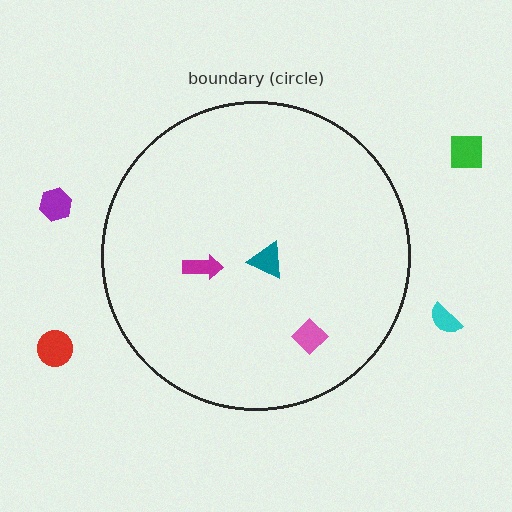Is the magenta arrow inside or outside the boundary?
Inside.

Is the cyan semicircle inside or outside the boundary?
Outside.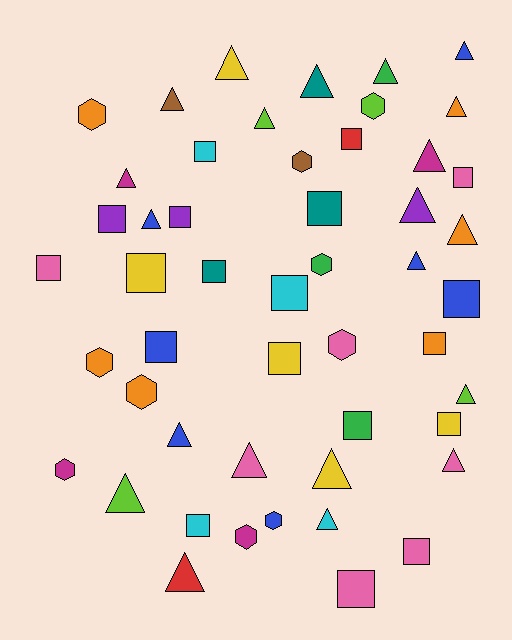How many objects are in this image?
There are 50 objects.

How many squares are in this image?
There are 19 squares.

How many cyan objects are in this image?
There are 4 cyan objects.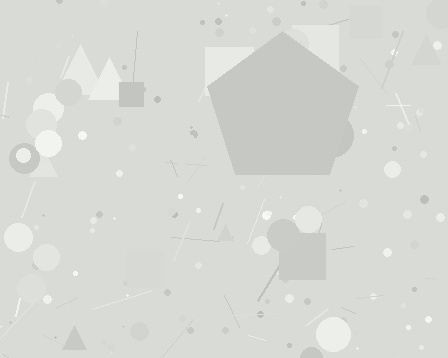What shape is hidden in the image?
A pentagon is hidden in the image.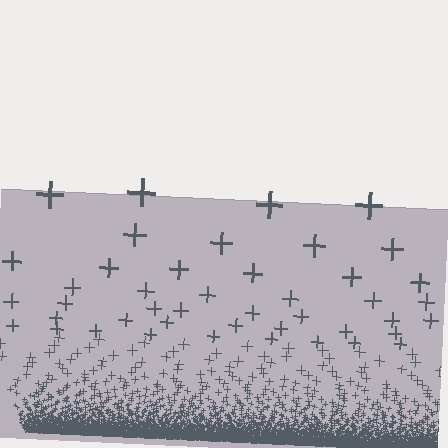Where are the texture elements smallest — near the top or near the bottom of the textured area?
Near the bottom.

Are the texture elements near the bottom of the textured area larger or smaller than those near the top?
Smaller. The gradient is inverted — elements near the bottom are smaller and denser.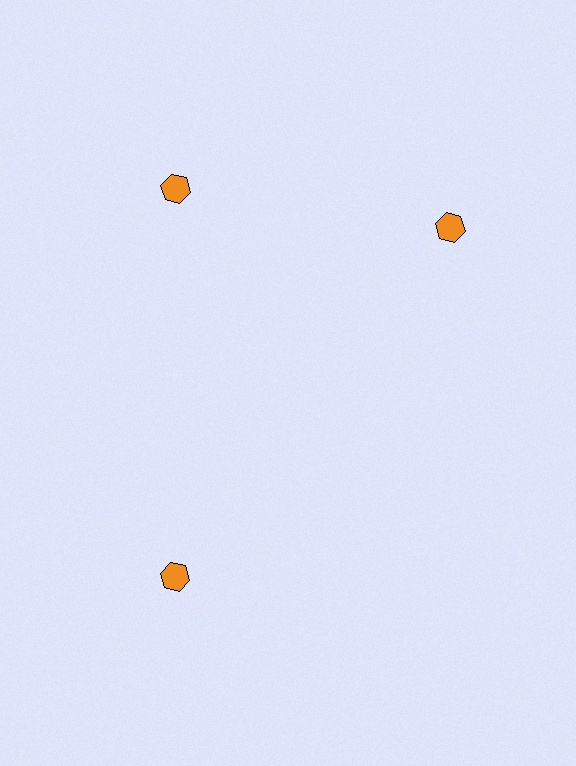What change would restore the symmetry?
The symmetry would be restored by rotating it back into even spacing with its neighbors so that all 3 hexagons sit at equal angles and equal distance from the center.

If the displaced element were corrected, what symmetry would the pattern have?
It would have 3-fold rotational symmetry — the pattern would map onto itself every 120 degrees.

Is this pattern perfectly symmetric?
No. The 3 orange hexagons are arranged in a ring, but one element near the 3 o'clock position is rotated out of alignment along the ring, breaking the 3-fold rotational symmetry.